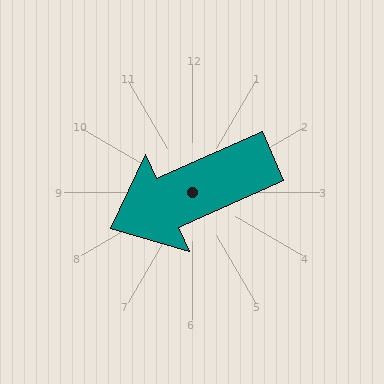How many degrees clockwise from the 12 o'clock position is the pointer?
Approximately 246 degrees.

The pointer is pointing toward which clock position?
Roughly 8 o'clock.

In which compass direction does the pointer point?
Southwest.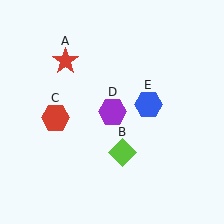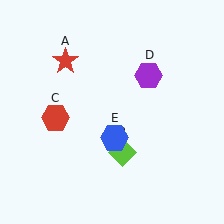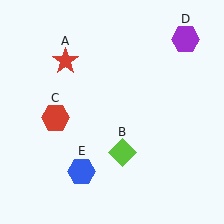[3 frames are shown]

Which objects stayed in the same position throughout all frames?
Red star (object A) and lime diamond (object B) and red hexagon (object C) remained stationary.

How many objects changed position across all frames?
2 objects changed position: purple hexagon (object D), blue hexagon (object E).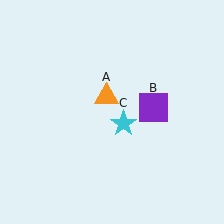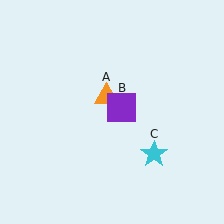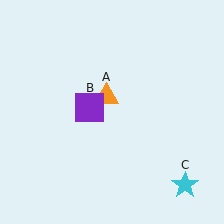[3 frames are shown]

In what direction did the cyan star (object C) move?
The cyan star (object C) moved down and to the right.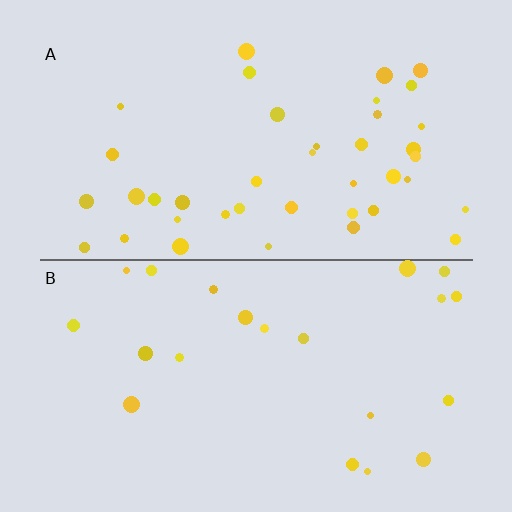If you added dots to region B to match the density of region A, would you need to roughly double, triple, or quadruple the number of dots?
Approximately double.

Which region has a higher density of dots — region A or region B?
A (the top).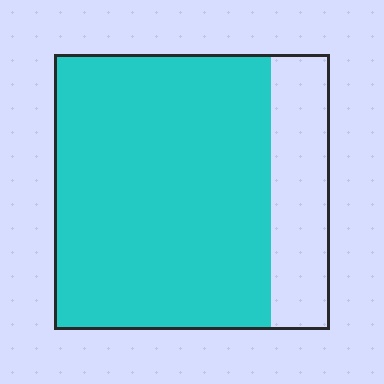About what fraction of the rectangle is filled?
About four fifths (4/5).